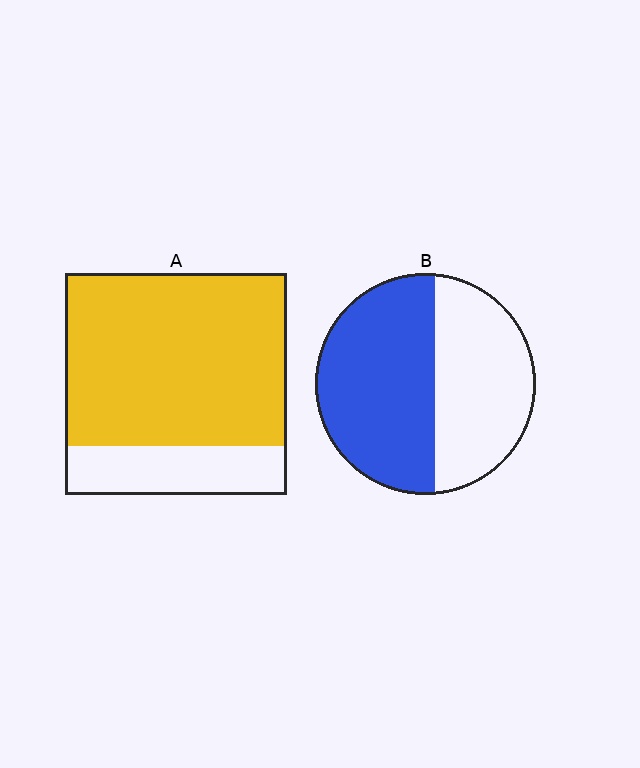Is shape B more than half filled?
Yes.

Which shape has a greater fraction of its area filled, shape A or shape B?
Shape A.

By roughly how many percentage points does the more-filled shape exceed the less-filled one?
By roughly 20 percentage points (A over B).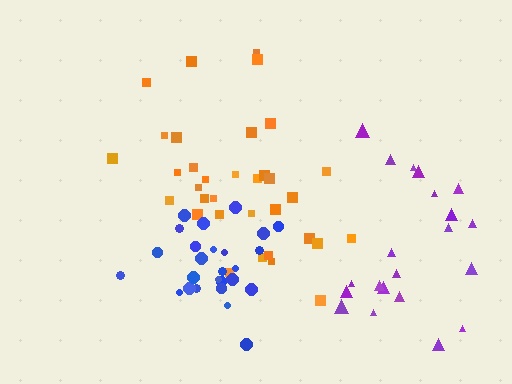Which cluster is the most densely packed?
Blue.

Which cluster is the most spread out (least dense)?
Purple.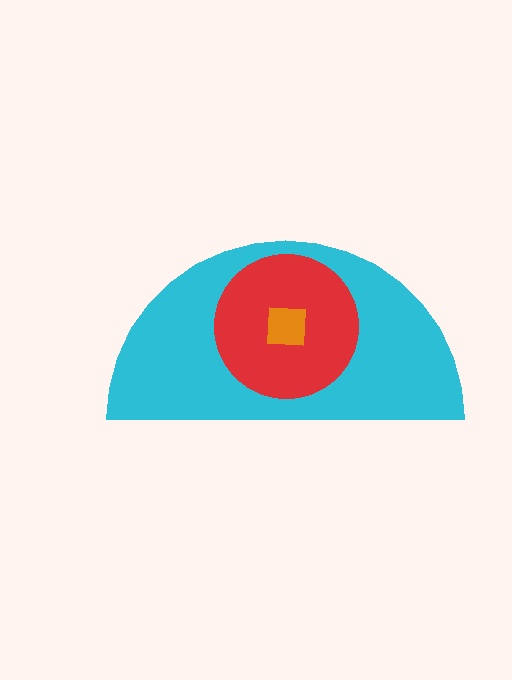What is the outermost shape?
The cyan semicircle.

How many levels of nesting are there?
3.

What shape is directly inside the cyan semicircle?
The red circle.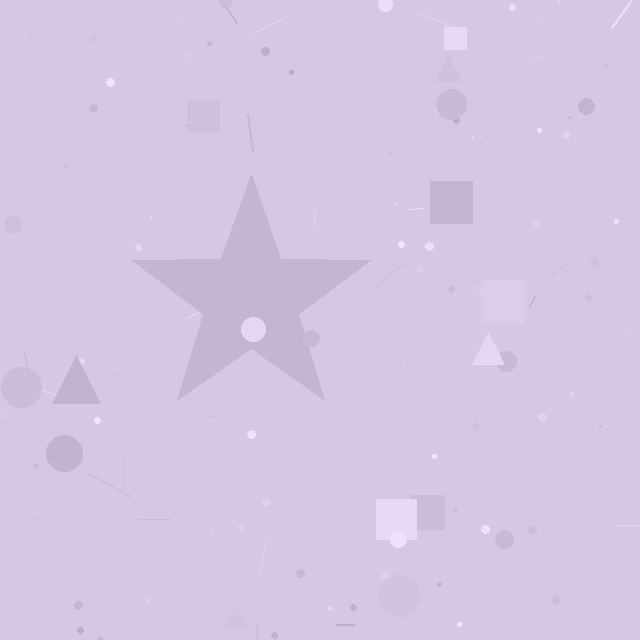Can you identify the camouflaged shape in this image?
The camouflaged shape is a star.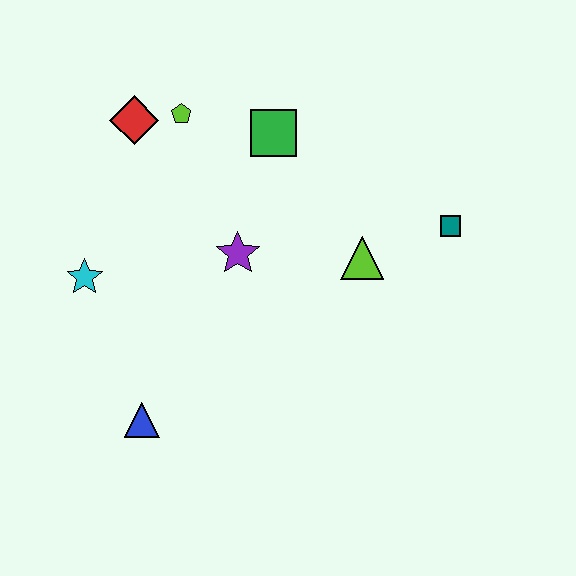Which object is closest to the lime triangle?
The teal square is closest to the lime triangle.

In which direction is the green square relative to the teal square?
The green square is to the left of the teal square.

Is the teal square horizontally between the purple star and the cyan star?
No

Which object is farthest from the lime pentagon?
The blue triangle is farthest from the lime pentagon.